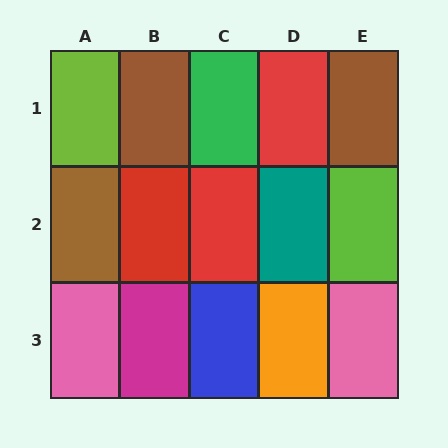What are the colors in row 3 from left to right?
Pink, magenta, blue, orange, pink.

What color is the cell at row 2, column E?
Lime.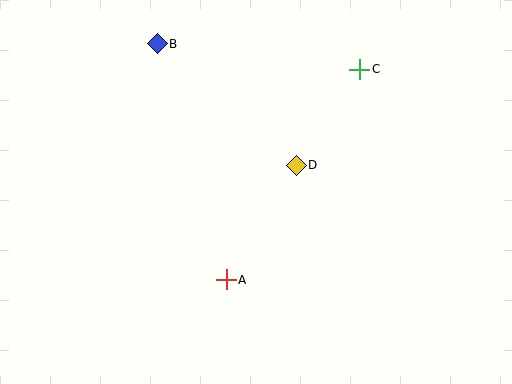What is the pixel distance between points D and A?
The distance between D and A is 134 pixels.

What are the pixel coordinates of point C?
Point C is at (359, 69).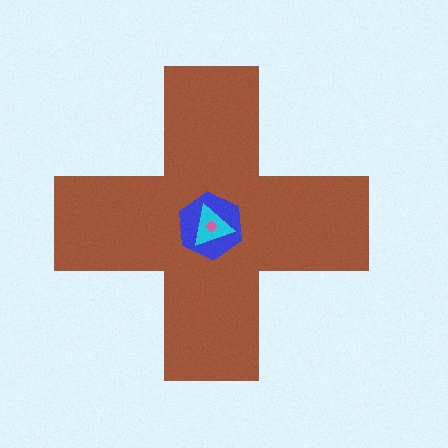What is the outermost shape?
The brown cross.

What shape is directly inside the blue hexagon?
The cyan triangle.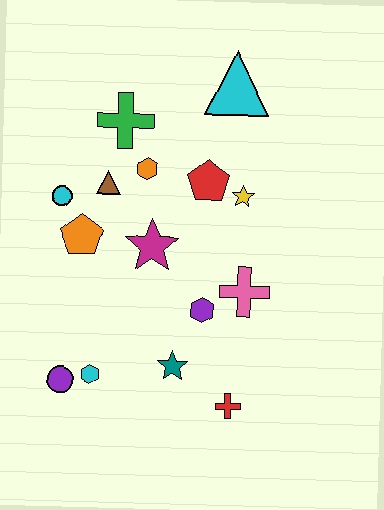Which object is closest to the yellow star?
The red pentagon is closest to the yellow star.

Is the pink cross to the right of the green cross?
Yes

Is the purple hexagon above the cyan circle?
No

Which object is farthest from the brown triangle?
The red cross is farthest from the brown triangle.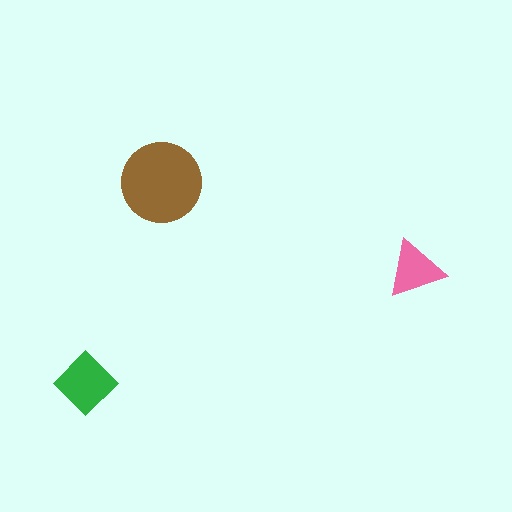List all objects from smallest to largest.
The pink triangle, the green diamond, the brown circle.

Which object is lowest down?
The green diamond is bottommost.